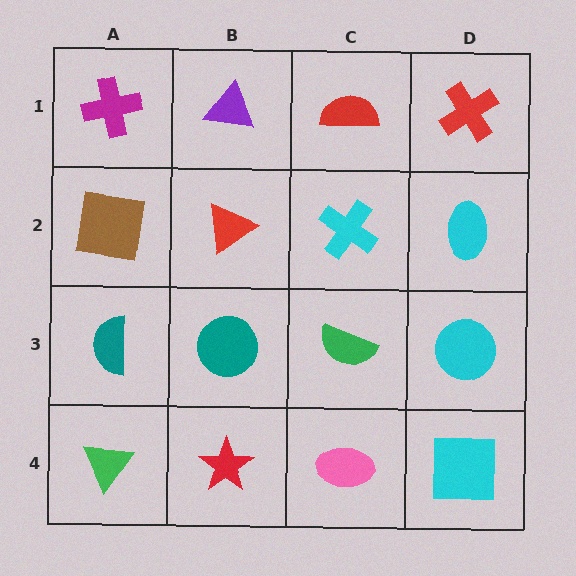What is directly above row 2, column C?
A red semicircle.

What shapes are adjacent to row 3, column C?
A cyan cross (row 2, column C), a pink ellipse (row 4, column C), a teal circle (row 3, column B), a cyan circle (row 3, column D).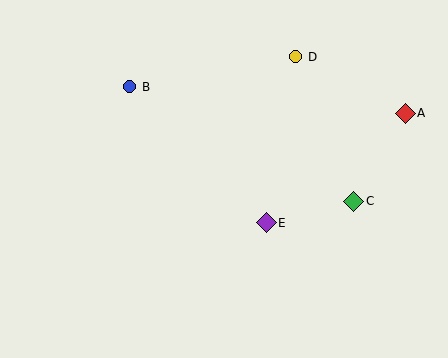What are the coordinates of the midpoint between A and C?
The midpoint between A and C is at (379, 157).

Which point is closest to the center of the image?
Point E at (266, 223) is closest to the center.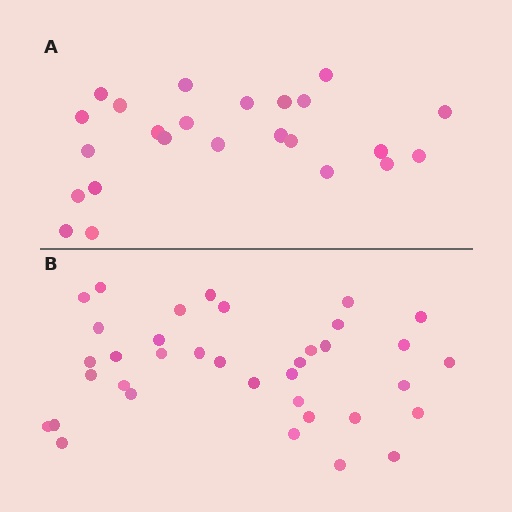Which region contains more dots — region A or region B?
Region B (the bottom region) has more dots.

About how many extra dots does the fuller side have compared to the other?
Region B has roughly 12 or so more dots than region A.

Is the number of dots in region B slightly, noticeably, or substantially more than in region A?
Region B has substantially more. The ratio is roughly 1.5 to 1.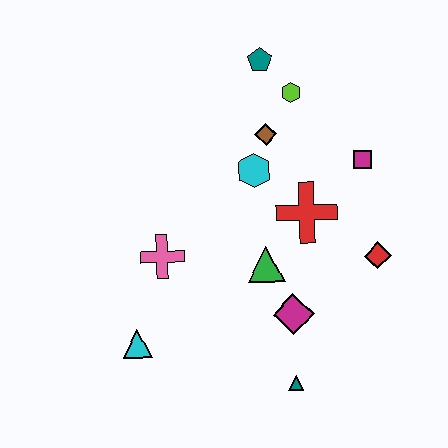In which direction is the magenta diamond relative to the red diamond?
The magenta diamond is to the left of the red diamond.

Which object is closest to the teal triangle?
The magenta diamond is closest to the teal triangle.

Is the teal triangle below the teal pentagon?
Yes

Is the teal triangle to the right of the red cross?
No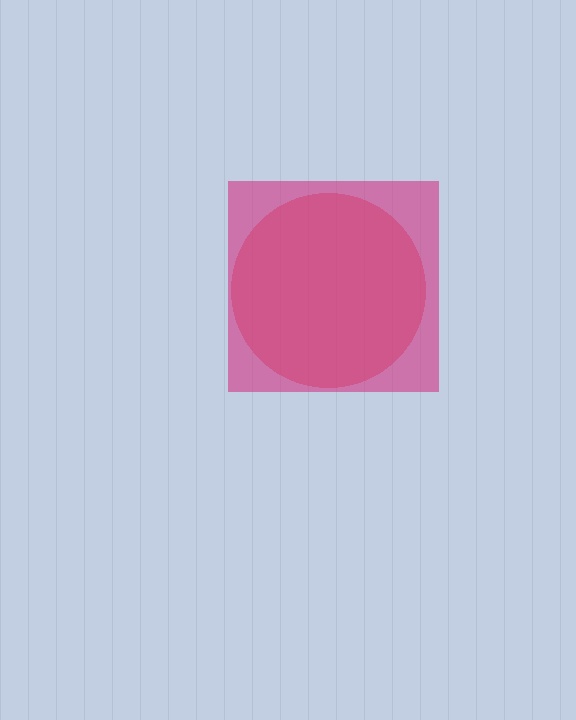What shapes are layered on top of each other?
The layered shapes are: a red circle, a magenta square.